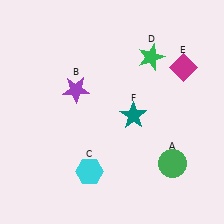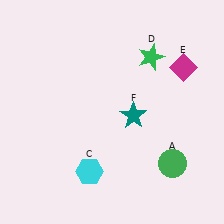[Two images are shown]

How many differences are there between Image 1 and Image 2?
There is 1 difference between the two images.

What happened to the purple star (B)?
The purple star (B) was removed in Image 2. It was in the top-left area of Image 1.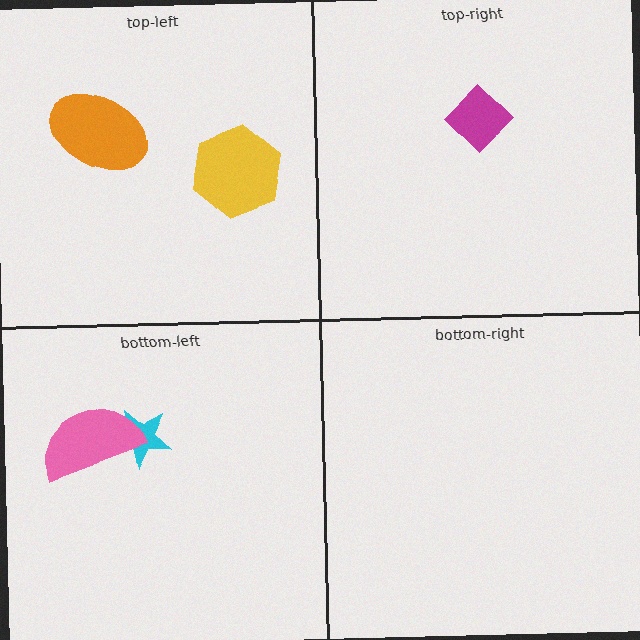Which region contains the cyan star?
The bottom-left region.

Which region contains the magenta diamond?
The top-right region.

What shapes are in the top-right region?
The magenta diamond.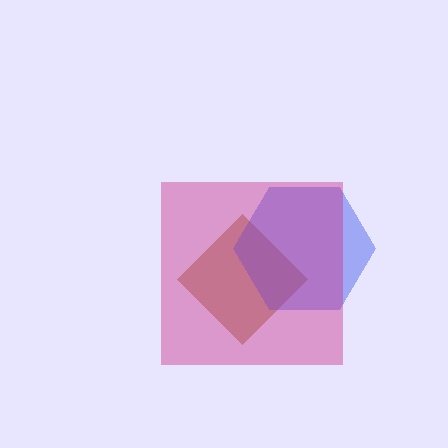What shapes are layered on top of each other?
The layered shapes are: a brown diamond, a blue hexagon, a magenta square.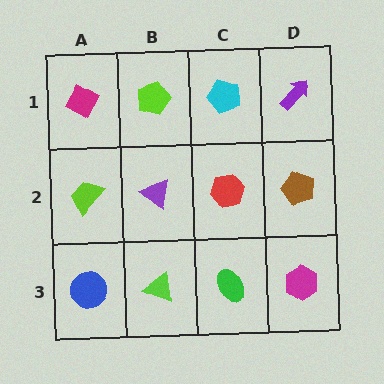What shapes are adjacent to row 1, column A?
A lime trapezoid (row 2, column A), a lime pentagon (row 1, column B).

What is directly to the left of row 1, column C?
A lime pentagon.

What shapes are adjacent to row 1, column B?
A purple triangle (row 2, column B), a magenta diamond (row 1, column A), a cyan pentagon (row 1, column C).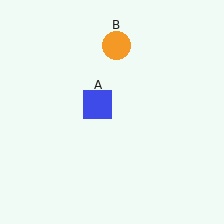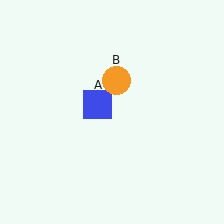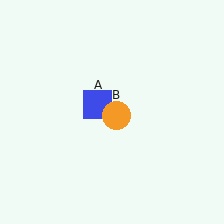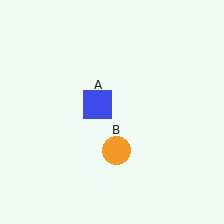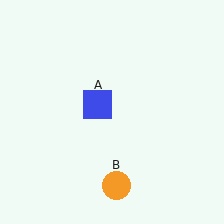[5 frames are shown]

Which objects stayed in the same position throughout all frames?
Blue square (object A) remained stationary.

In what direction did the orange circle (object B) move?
The orange circle (object B) moved down.